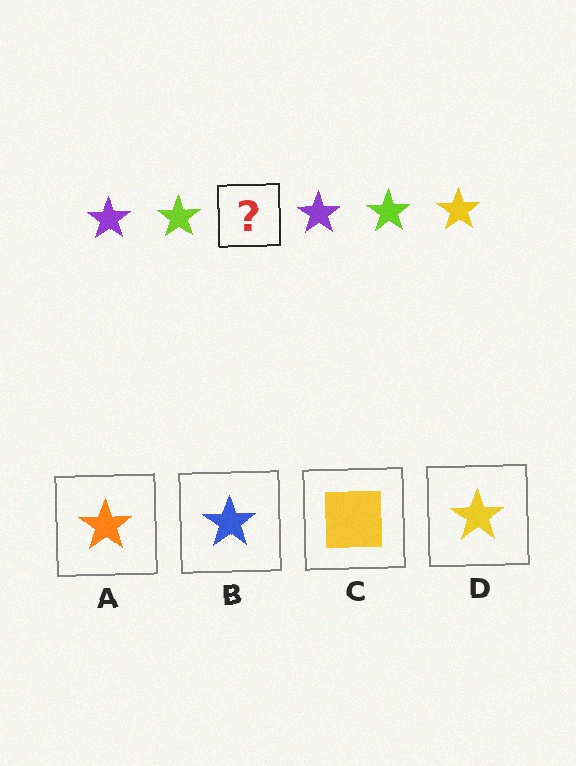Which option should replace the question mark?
Option D.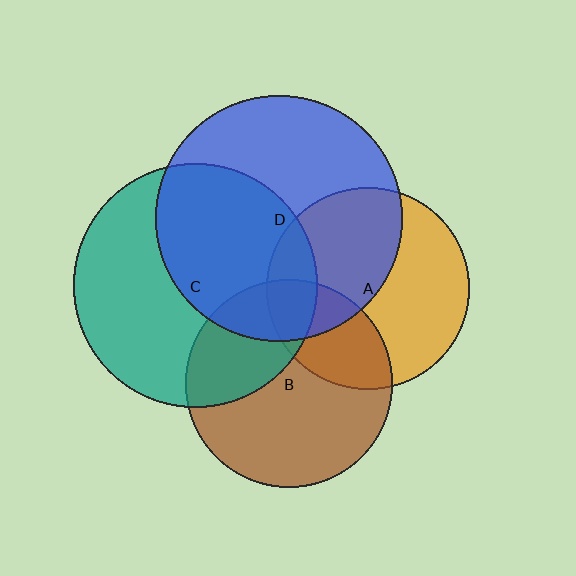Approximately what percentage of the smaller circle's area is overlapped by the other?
Approximately 45%.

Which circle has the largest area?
Circle D (blue).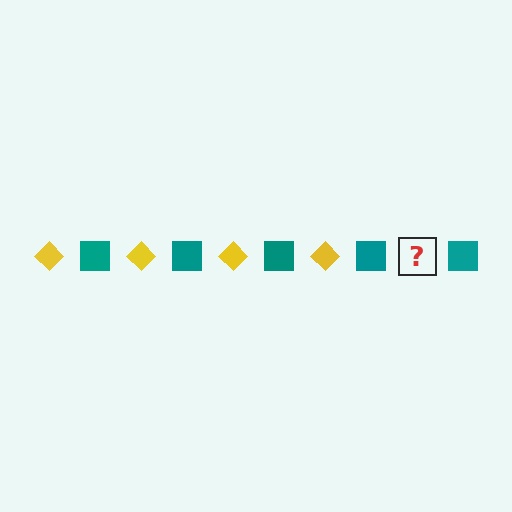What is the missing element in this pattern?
The missing element is a yellow diamond.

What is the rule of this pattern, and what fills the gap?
The rule is that the pattern alternates between yellow diamond and teal square. The gap should be filled with a yellow diamond.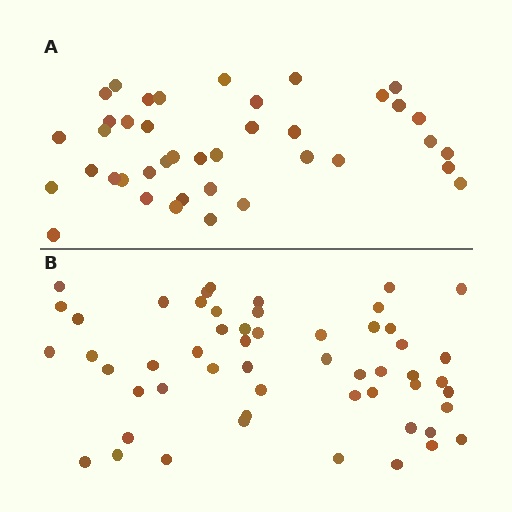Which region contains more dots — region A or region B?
Region B (the bottom region) has more dots.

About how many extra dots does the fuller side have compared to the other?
Region B has approximately 15 more dots than region A.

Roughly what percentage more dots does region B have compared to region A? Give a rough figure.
About 35% more.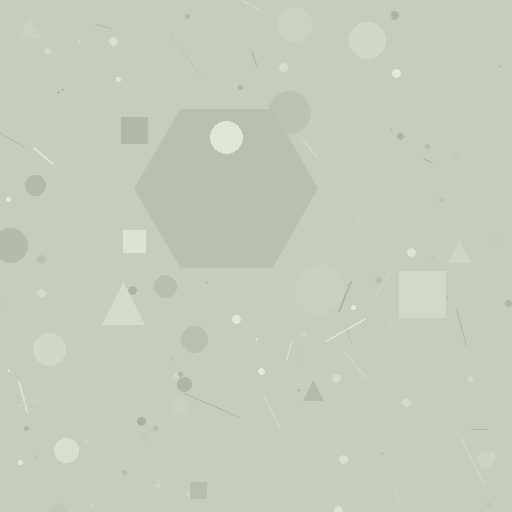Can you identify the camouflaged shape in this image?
The camouflaged shape is a hexagon.